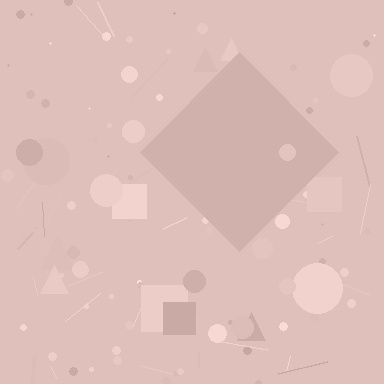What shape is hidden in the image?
A diamond is hidden in the image.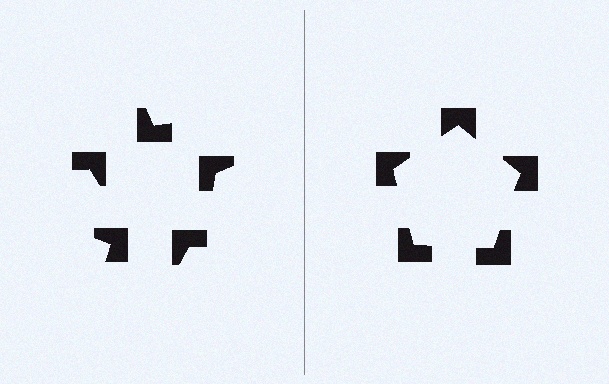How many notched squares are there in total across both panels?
10 — 5 on each side.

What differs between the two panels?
The notched squares are positioned identically on both sides; only the wedge orientations differ. On the right they align to a pentagon; on the left they are misaligned.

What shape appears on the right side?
An illusory pentagon.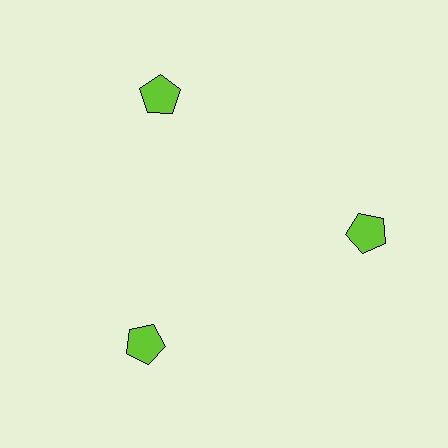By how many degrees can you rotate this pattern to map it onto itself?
The pattern maps onto itself every 120 degrees of rotation.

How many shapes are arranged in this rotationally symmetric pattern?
There are 3 shapes, arranged in 3 groups of 1.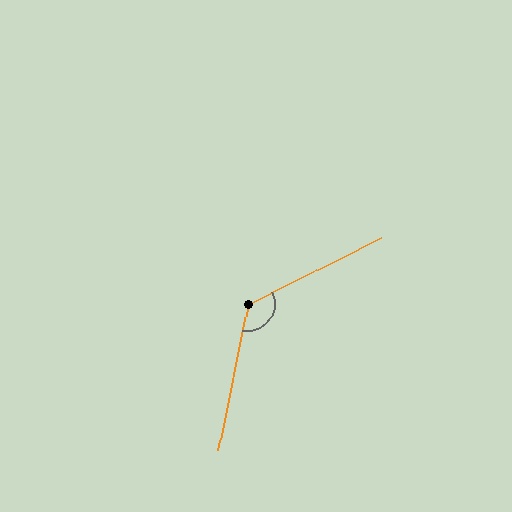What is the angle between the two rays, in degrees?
Approximately 128 degrees.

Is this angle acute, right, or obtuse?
It is obtuse.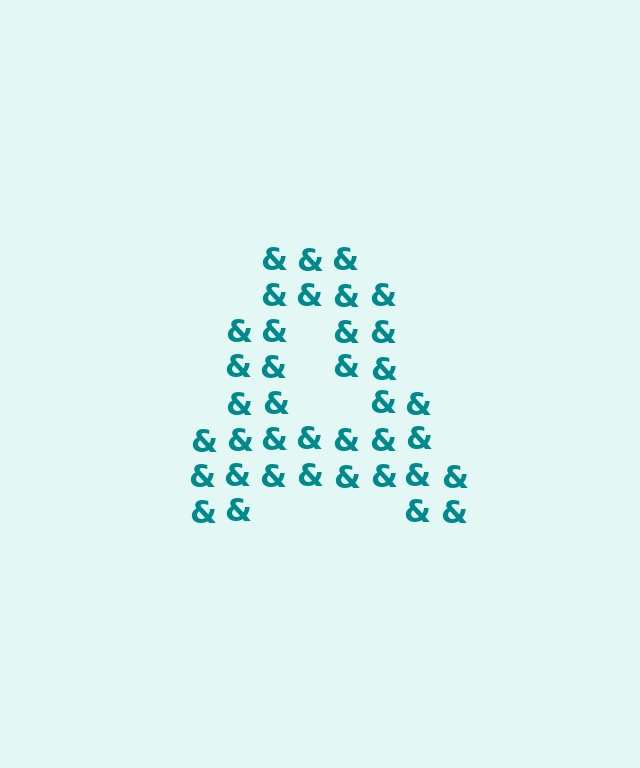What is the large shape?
The large shape is the letter A.